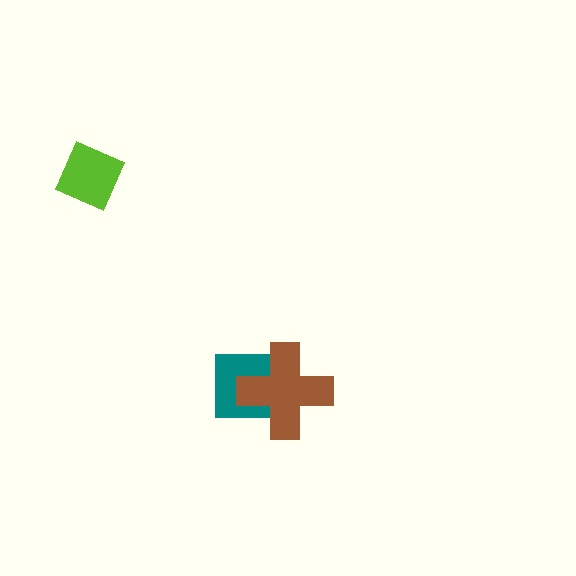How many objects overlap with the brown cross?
1 object overlaps with the brown cross.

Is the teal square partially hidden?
Yes, it is partially covered by another shape.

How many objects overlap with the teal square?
1 object overlaps with the teal square.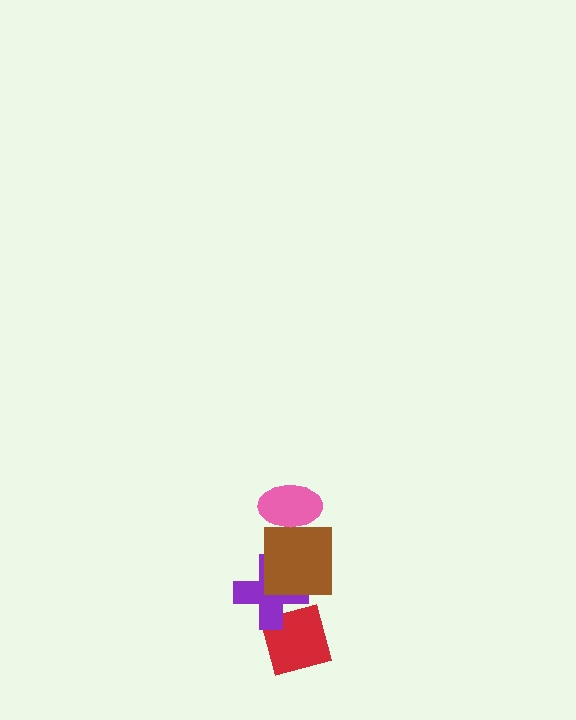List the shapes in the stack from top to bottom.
From top to bottom: the pink ellipse, the brown square, the purple cross, the red square.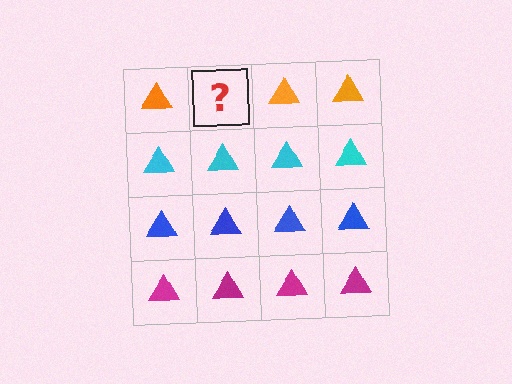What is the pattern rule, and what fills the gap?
The rule is that each row has a consistent color. The gap should be filled with an orange triangle.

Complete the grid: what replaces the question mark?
The question mark should be replaced with an orange triangle.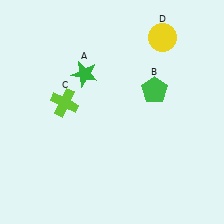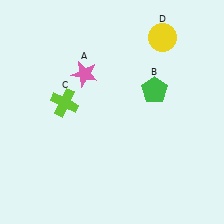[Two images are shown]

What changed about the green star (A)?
In Image 1, A is green. In Image 2, it changed to pink.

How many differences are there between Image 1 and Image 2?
There is 1 difference between the two images.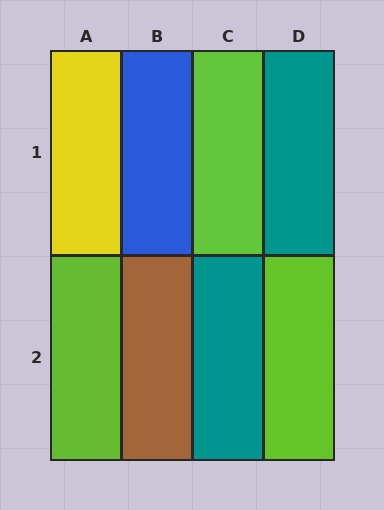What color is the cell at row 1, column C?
Lime.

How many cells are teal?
2 cells are teal.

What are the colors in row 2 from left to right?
Lime, brown, teal, lime.